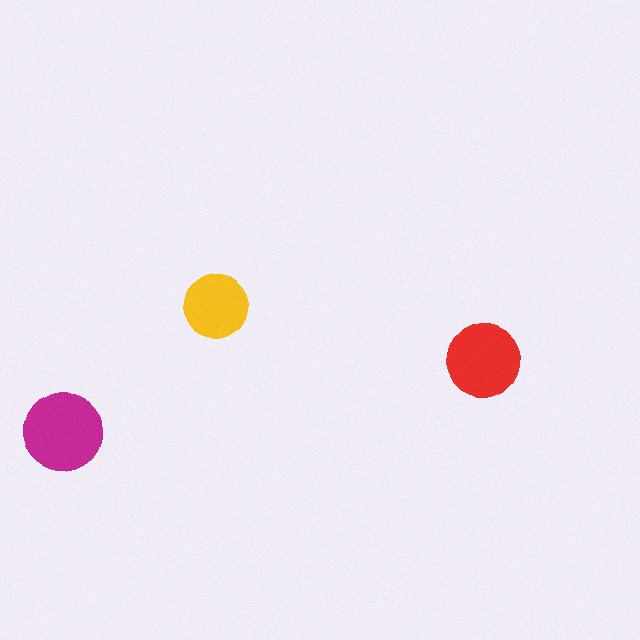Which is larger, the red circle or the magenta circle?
The magenta one.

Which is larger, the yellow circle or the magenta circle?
The magenta one.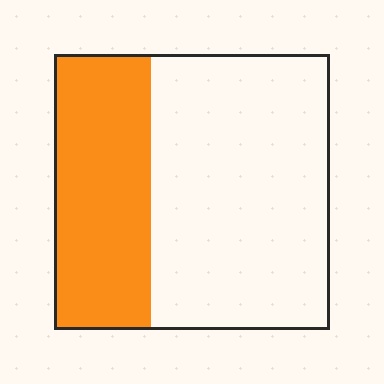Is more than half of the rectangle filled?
No.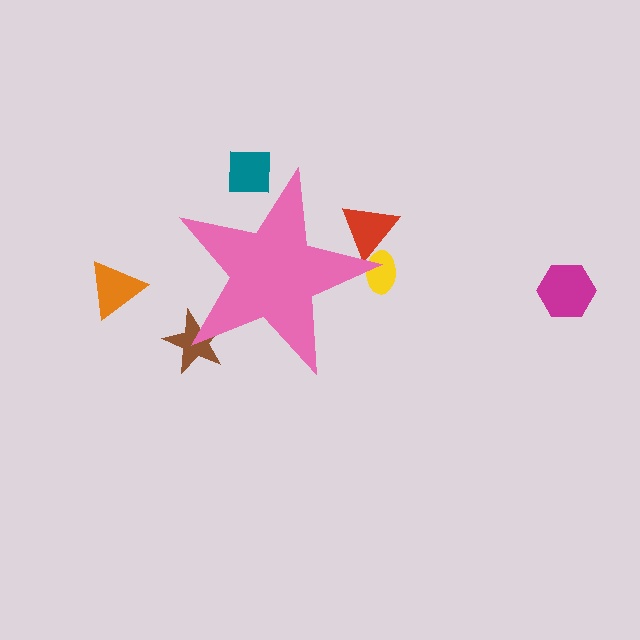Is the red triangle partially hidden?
Yes, the red triangle is partially hidden behind the pink star.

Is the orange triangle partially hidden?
No, the orange triangle is fully visible.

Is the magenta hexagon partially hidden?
No, the magenta hexagon is fully visible.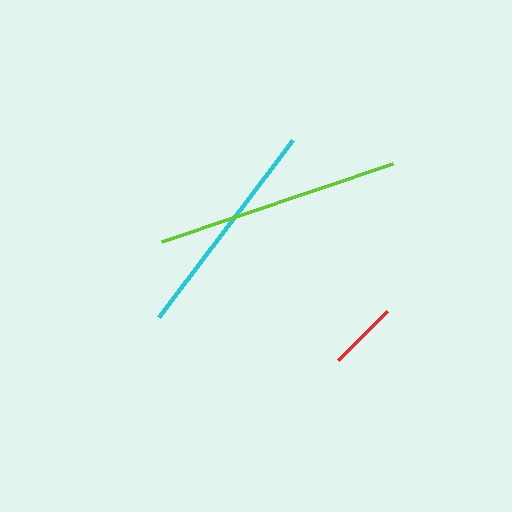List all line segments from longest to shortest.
From longest to shortest: lime, cyan, red.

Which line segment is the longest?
The lime line is the longest at approximately 244 pixels.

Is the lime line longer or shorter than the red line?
The lime line is longer than the red line.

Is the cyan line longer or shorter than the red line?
The cyan line is longer than the red line.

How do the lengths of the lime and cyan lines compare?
The lime and cyan lines are approximately the same length.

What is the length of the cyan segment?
The cyan segment is approximately 222 pixels long.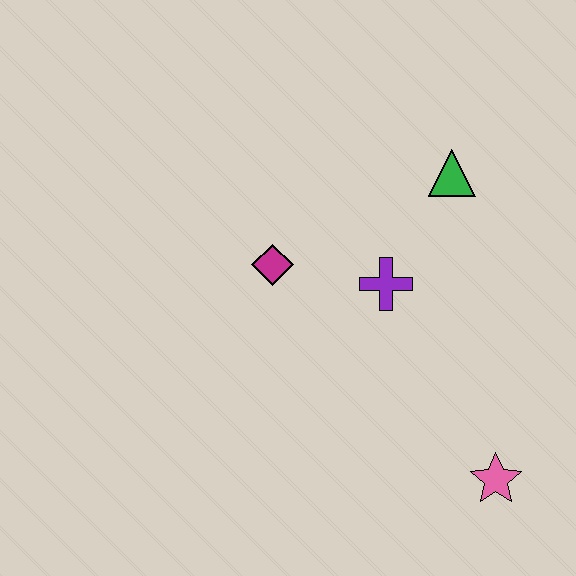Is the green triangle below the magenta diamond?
No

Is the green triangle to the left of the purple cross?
No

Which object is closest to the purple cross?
The magenta diamond is closest to the purple cross.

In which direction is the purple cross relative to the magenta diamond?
The purple cross is to the right of the magenta diamond.